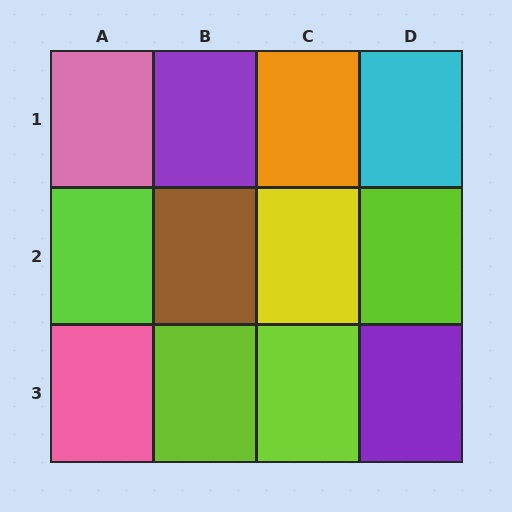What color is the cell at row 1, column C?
Orange.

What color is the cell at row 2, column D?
Lime.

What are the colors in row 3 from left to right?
Pink, lime, lime, purple.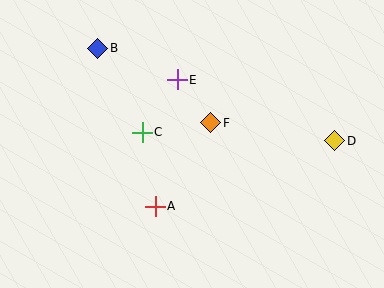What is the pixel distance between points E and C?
The distance between E and C is 63 pixels.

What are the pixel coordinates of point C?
Point C is at (142, 132).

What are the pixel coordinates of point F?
Point F is at (211, 123).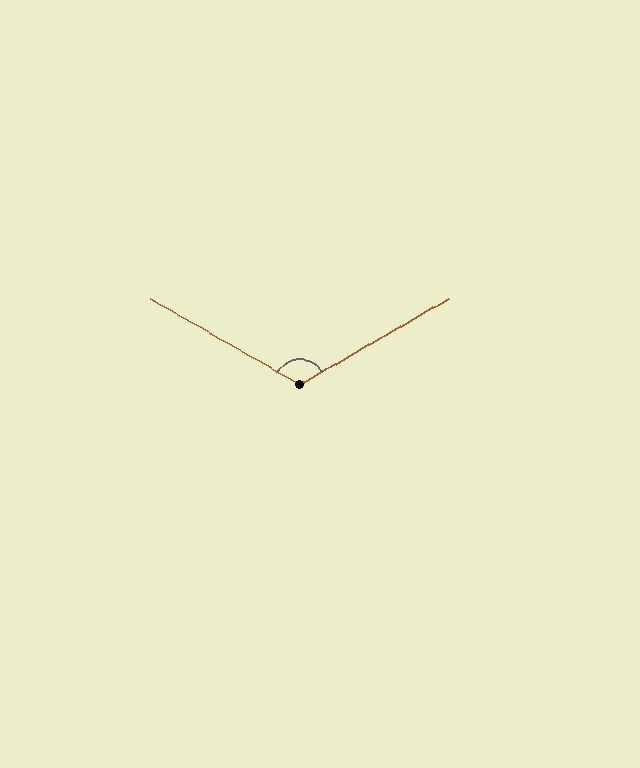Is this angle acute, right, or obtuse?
It is obtuse.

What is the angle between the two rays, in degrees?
Approximately 120 degrees.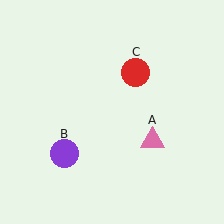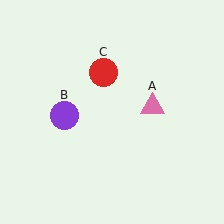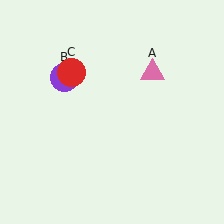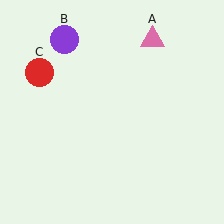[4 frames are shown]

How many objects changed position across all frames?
3 objects changed position: pink triangle (object A), purple circle (object B), red circle (object C).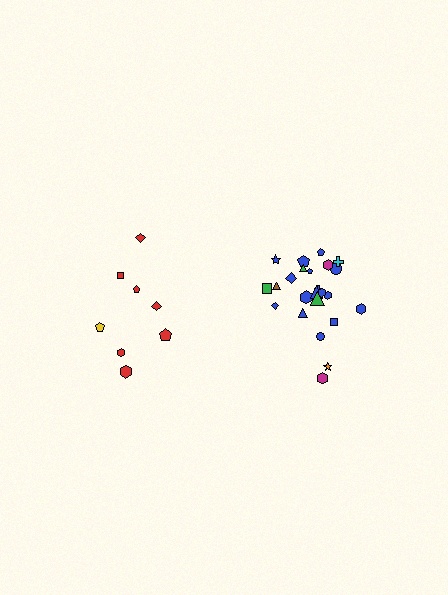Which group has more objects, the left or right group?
The right group.